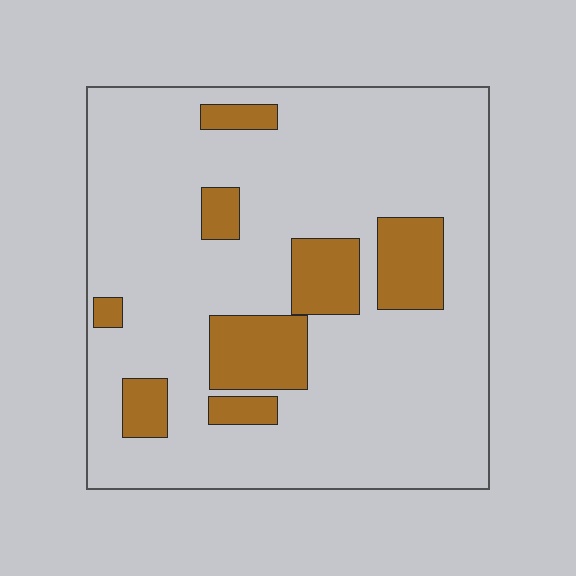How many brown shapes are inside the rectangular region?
8.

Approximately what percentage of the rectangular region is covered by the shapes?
Approximately 20%.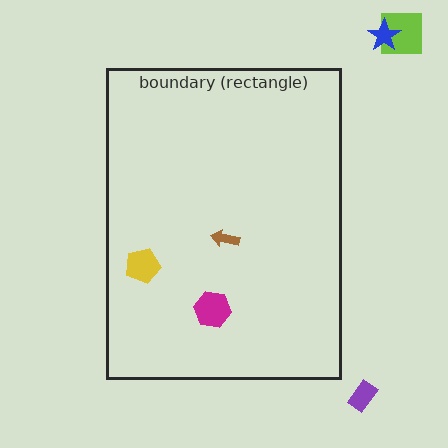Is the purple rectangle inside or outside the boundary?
Outside.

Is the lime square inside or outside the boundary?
Outside.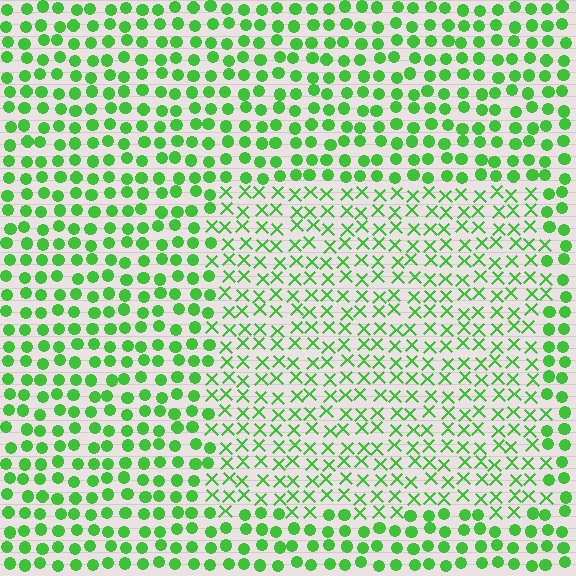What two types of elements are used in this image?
The image uses X marks inside the rectangle region and circles outside it.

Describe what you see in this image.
The image is filled with small green elements arranged in a uniform grid. A rectangle-shaped region contains X marks, while the surrounding area contains circles. The boundary is defined purely by the change in element shape.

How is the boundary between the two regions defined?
The boundary is defined by a change in element shape: X marks inside vs. circles outside. All elements share the same color and spacing.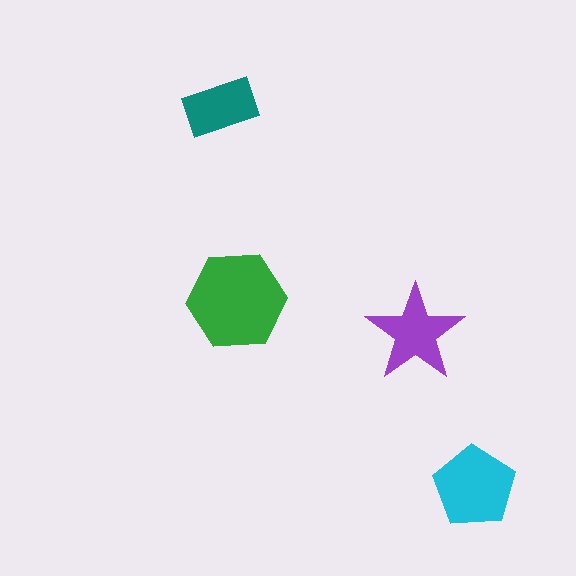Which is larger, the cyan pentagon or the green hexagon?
The green hexagon.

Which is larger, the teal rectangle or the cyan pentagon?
The cyan pentagon.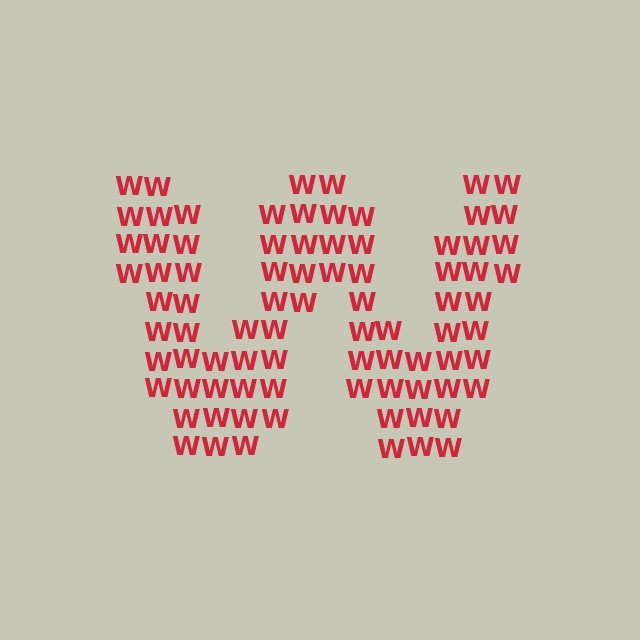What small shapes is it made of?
It is made of small letter W's.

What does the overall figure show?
The overall figure shows the letter W.